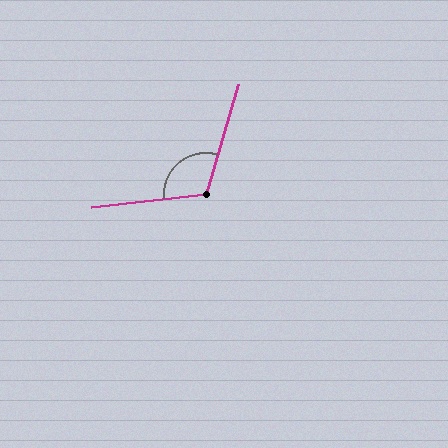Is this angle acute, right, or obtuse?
It is obtuse.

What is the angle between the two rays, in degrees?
Approximately 113 degrees.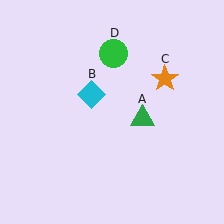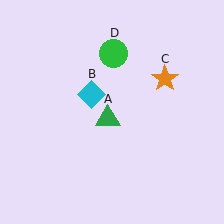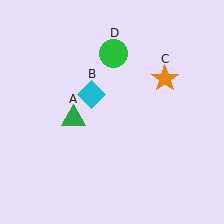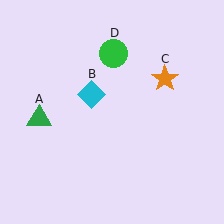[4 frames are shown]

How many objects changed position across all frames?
1 object changed position: green triangle (object A).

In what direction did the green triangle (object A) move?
The green triangle (object A) moved left.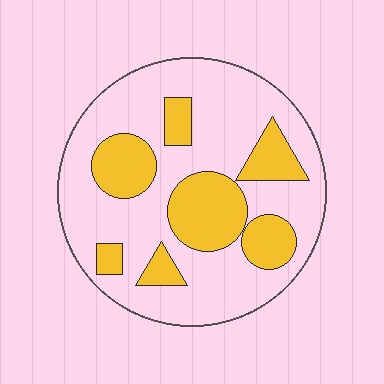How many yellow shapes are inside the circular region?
7.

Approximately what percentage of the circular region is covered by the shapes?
Approximately 30%.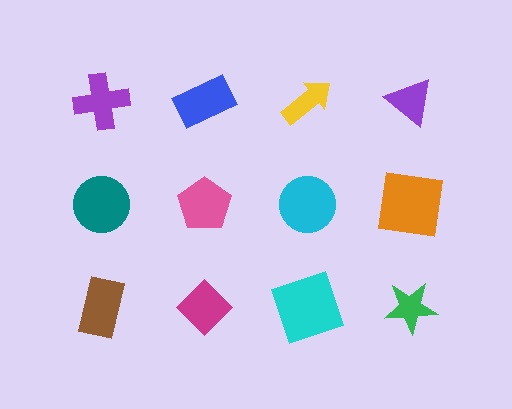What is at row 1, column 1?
A purple cross.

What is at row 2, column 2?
A pink pentagon.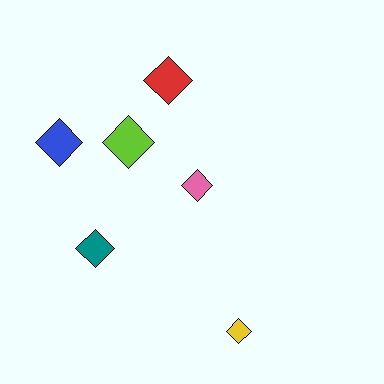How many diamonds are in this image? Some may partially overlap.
There are 6 diamonds.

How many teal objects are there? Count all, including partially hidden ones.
There is 1 teal object.